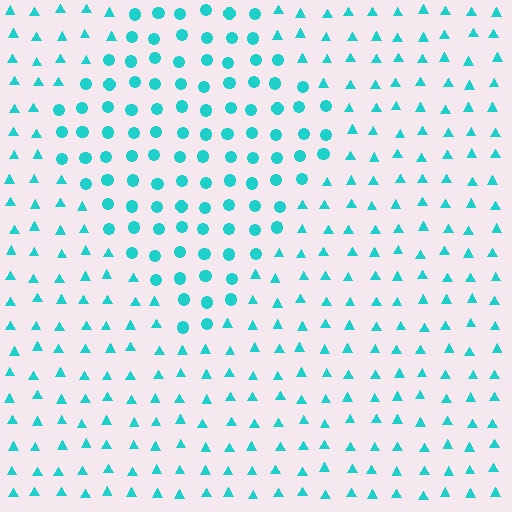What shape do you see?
I see a diamond.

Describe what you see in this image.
The image is filled with small cyan elements arranged in a uniform grid. A diamond-shaped region contains circles, while the surrounding area contains triangles. The boundary is defined purely by the change in element shape.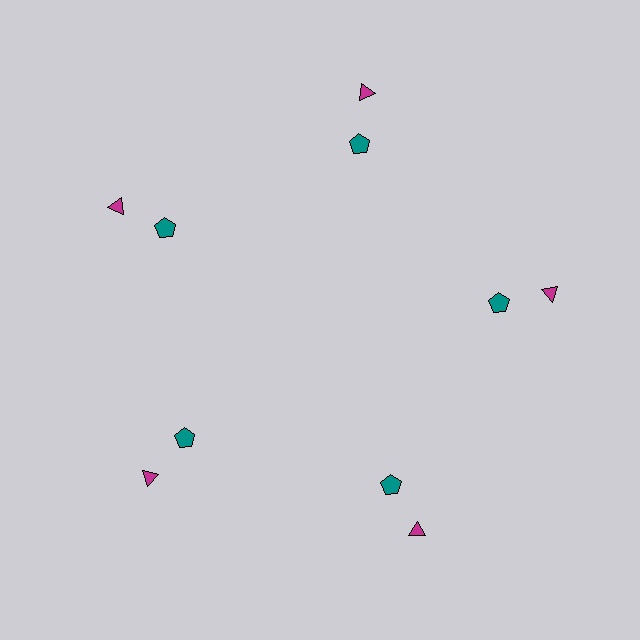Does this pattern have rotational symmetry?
Yes, this pattern has 5-fold rotational symmetry. It looks the same after rotating 72 degrees around the center.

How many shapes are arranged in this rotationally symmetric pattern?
There are 10 shapes, arranged in 5 groups of 2.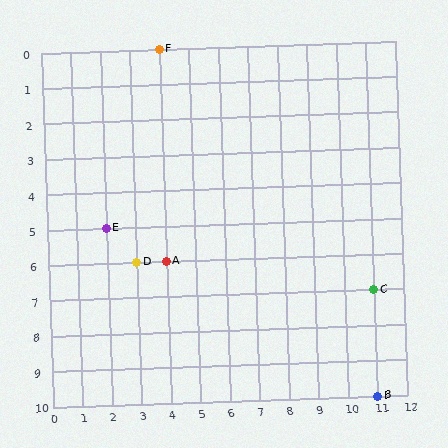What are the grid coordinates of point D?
Point D is at grid coordinates (3, 6).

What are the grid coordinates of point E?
Point E is at grid coordinates (2, 5).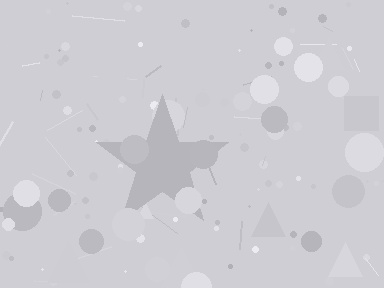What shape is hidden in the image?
A star is hidden in the image.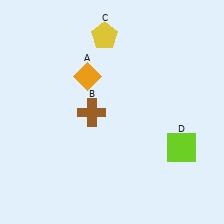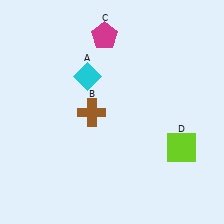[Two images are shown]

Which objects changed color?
A changed from orange to cyan. C changed from yellow to magenta.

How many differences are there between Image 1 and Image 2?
There are 2 differences between the two images.